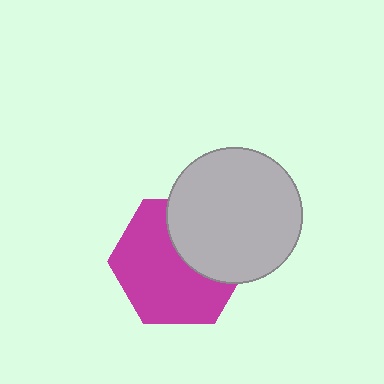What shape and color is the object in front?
The object in front is a light gray circle.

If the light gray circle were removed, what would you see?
You would see the complete magenta hexagon.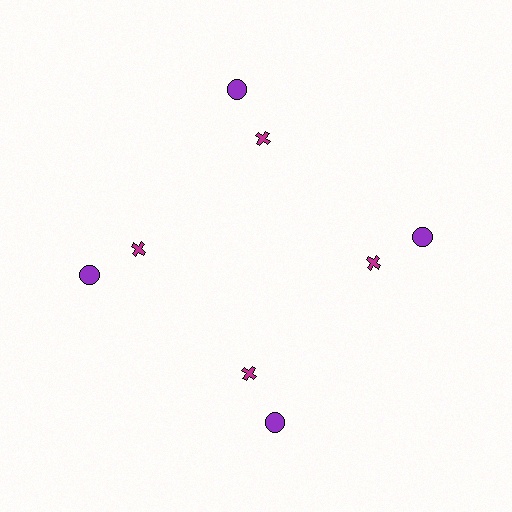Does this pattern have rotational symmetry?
Yes, this pattern has 4-fold rotational symmetry. It looks the same after rotating 90 degrees around the center.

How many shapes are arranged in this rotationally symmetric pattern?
There are 8 shapes, arranged in 4 groups of 2.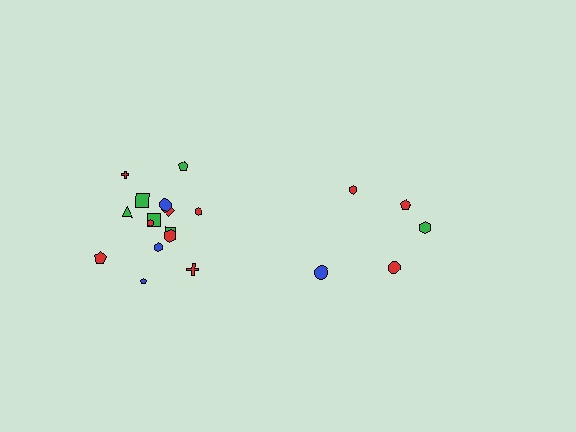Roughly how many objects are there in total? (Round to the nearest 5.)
Roughly 20 objects in total.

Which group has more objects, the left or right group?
The left group.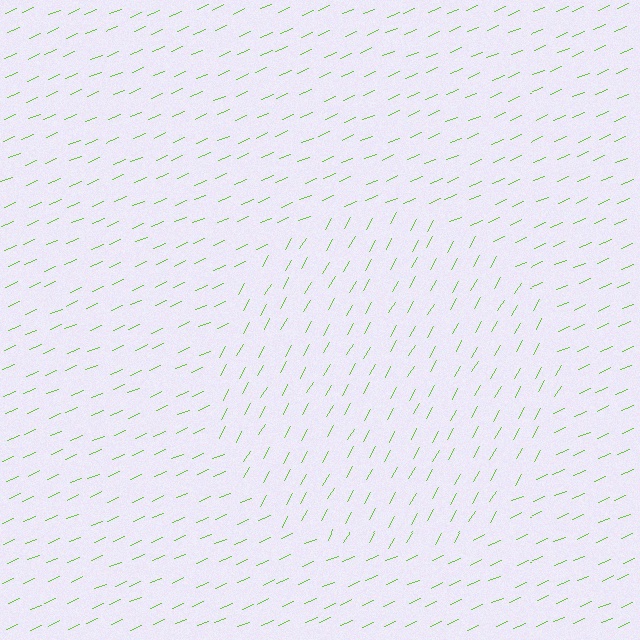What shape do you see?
I see a circle.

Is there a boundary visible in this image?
Yes, there is a texture boundary formed by a change in line orientation.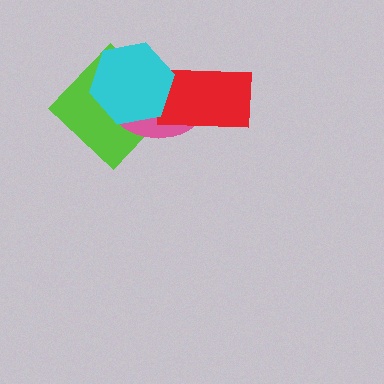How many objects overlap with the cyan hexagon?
3 objects overlap with the cyan hexagon.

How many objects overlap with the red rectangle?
2 objects overlap with the red rectangle.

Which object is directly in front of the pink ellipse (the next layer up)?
The red rectangle is directly in front of the pink ellipse.